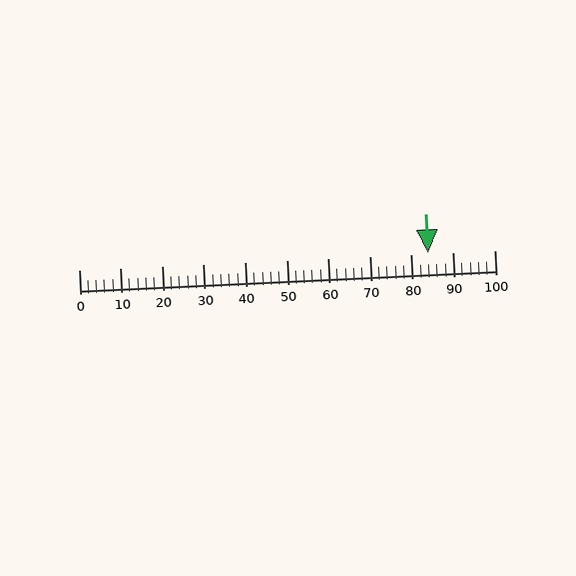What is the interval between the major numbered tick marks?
The major tick marks are spaced 10 units apart.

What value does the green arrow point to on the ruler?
The green arrow points to approximately 84.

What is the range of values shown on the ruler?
The ruler shows values from 0 to 100.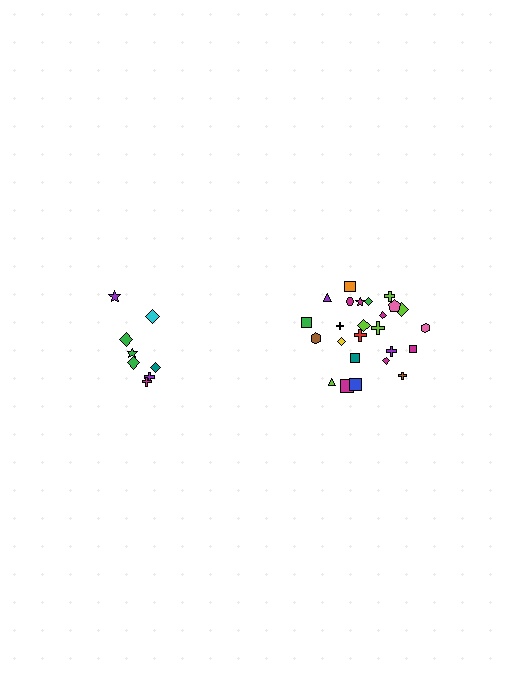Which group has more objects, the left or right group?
The right group.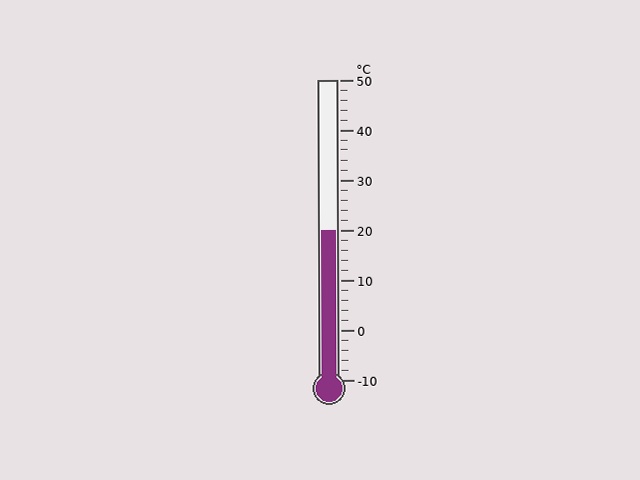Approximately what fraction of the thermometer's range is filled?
The thermometer is filled to approximately 50% of its range.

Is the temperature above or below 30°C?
The temperature is below 30°C.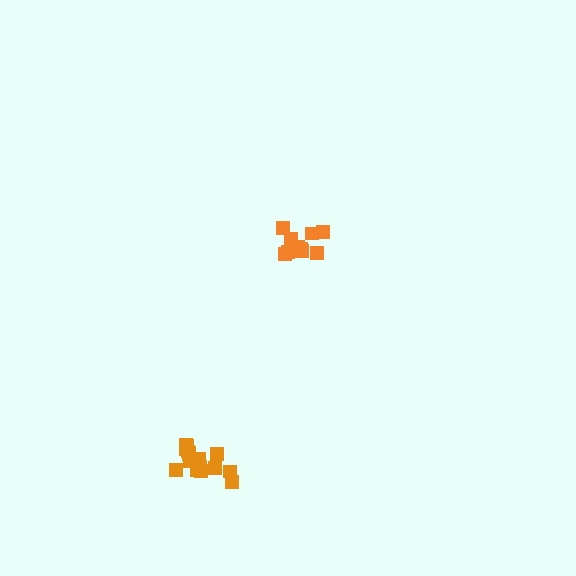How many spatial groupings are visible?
There are 2 spatial groupings.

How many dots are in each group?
Group 1: 11 dots, Group 2: 17 dots (28 total).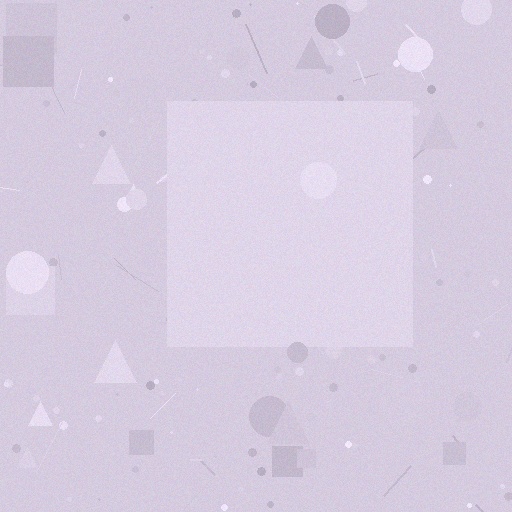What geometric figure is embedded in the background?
A square is embedded in the background.